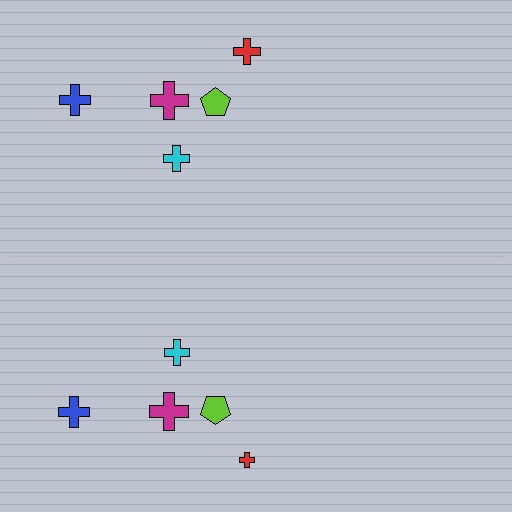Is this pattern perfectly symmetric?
No, the pattern is not perfectly symmetric. The red cross on the bottom side has a different size than its mirror counterpart.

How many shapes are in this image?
There are 10 shapes in this image.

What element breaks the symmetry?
The red cross on the bottom side has a different size than its mirror counterpart.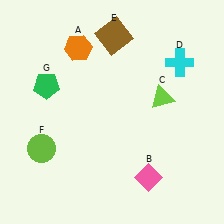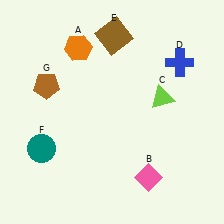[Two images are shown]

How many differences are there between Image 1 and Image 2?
There are 3 differences between the two images.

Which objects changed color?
D changed from cyan to blue. F changed from lime to teal. G changed from green to brown.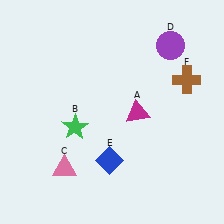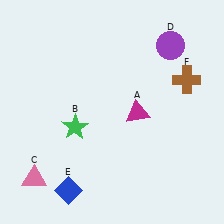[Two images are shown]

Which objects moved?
The objects that moved are: the pink triangle (C), the blue diamond (E).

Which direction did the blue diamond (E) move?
The blue diamond (E) moved left.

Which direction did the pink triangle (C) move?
The pink triangle (C) moved left.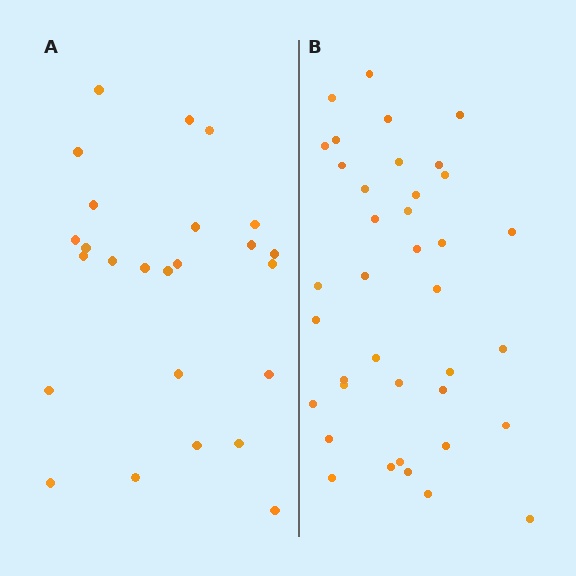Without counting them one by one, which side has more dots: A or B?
Region B (the right region) has more dots.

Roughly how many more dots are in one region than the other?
Region B has approximately 15 more dots than region A.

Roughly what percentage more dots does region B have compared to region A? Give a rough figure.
About 50% more.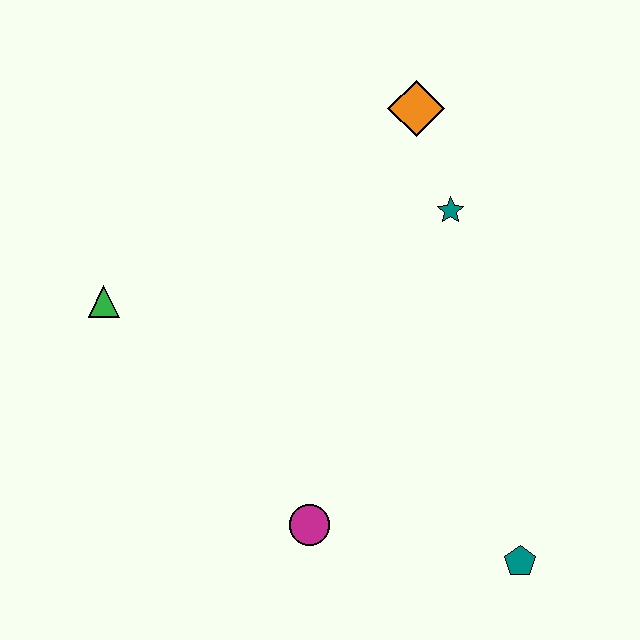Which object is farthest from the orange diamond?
The teal pentagon is farthest from the orange diamond.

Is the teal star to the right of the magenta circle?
Yes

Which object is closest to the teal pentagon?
The magenta circle is closest to the teal pentagon.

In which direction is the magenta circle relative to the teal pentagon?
The magenta circle is to the left of the teal pentagon.